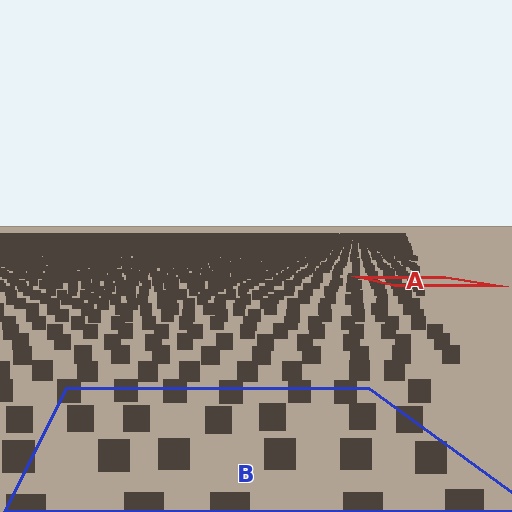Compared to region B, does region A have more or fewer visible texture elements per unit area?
Region A has more texture elements per unit area — they are packed more densely because it is farther away.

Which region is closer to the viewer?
Region B is closer. The texture elements there are larger and more spread out.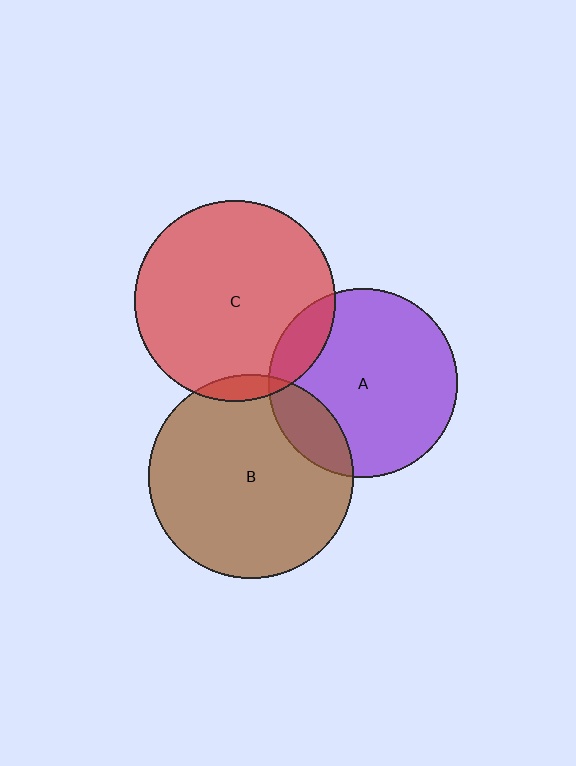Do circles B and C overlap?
Yes.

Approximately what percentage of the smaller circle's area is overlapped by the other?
Approximately 5%.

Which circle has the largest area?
Circle B (brown).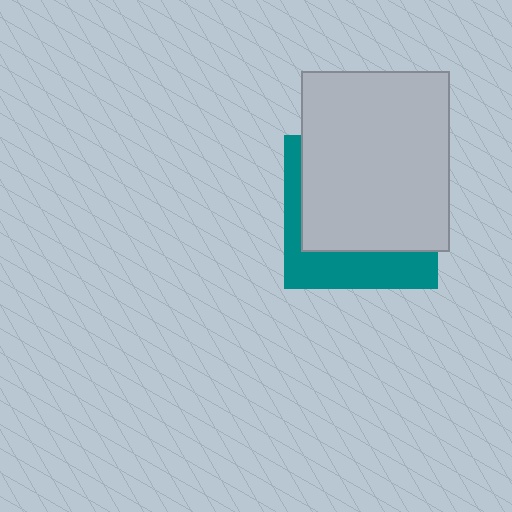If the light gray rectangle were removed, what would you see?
You would see the complete teal square.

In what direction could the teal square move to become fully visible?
The teal square could move down. That would shift it out from behind the light gray rectangle entirely.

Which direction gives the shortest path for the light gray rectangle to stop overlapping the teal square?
Moving up gives the shortest separation.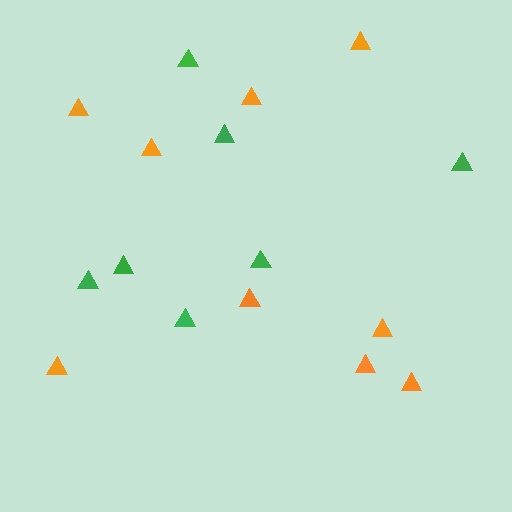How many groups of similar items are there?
There are 2 groups: one group of green triangles (7) and one group of orange triangles (9).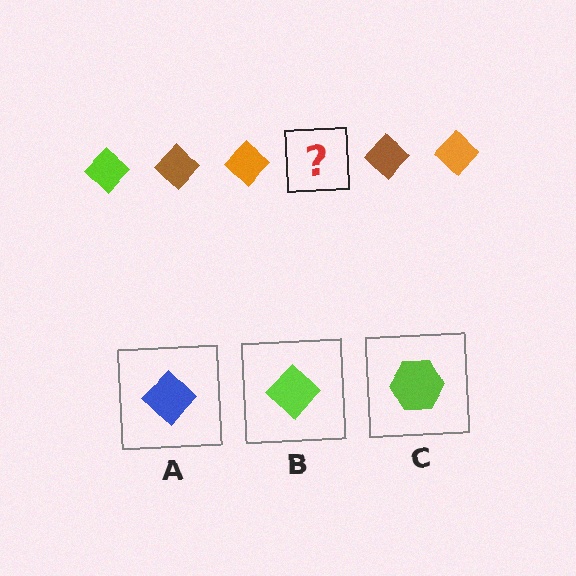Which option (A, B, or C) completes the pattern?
B.